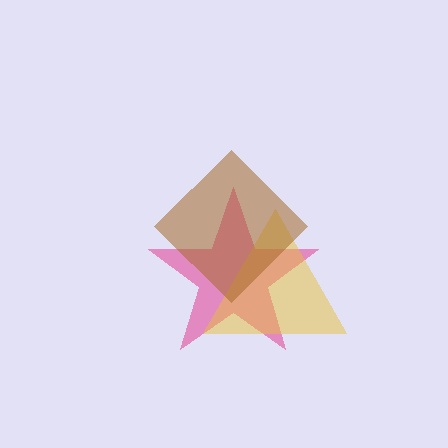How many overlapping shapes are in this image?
There are 3 overlapping shapes in the image.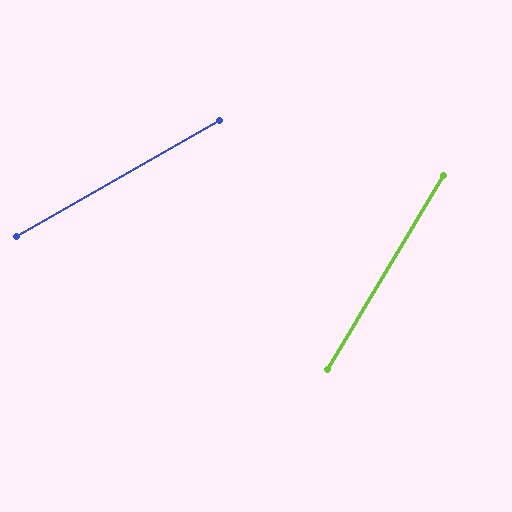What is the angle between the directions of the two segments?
Approximately 30 degrees.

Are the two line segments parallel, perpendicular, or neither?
Neither parallel nor perpendicular — they differ by about 30°.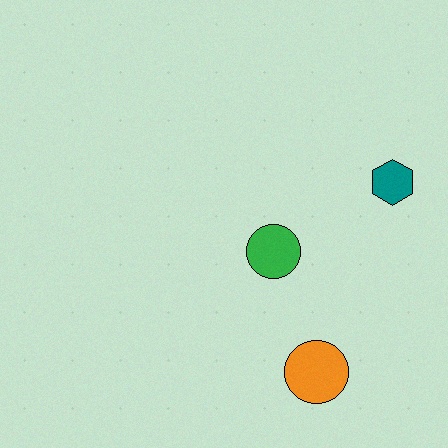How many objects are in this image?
There are 3 objects.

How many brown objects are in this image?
There are no brown objects.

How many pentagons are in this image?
There are no pentagons.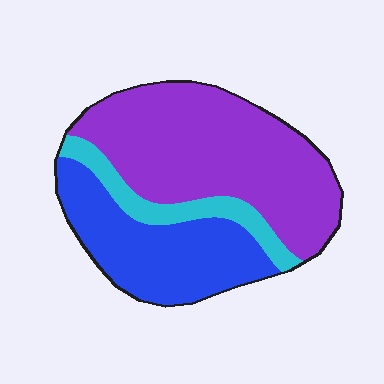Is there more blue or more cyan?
Blue.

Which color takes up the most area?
Purple, at roughly 55%.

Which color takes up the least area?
Cyan, at roughly 15%.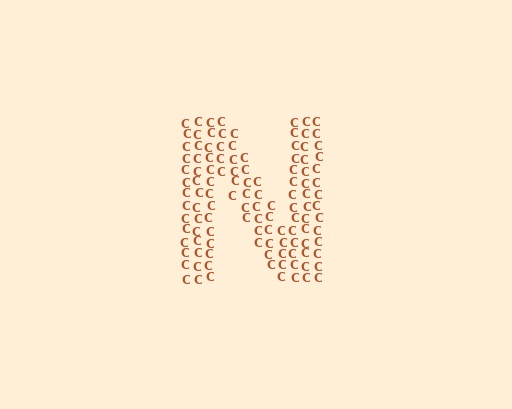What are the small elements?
The small elements are letter C's.